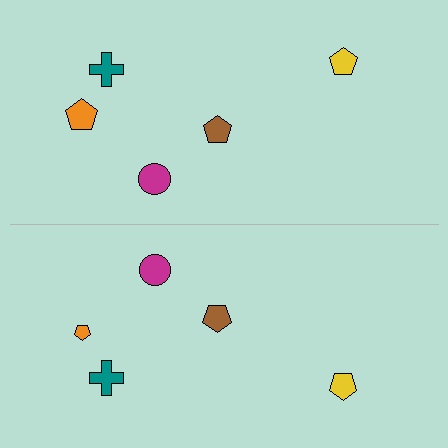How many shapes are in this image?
There are 10 shapes in this image.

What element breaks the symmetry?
The orange pentagon on the bottom side has a different size than its mirror counterpart.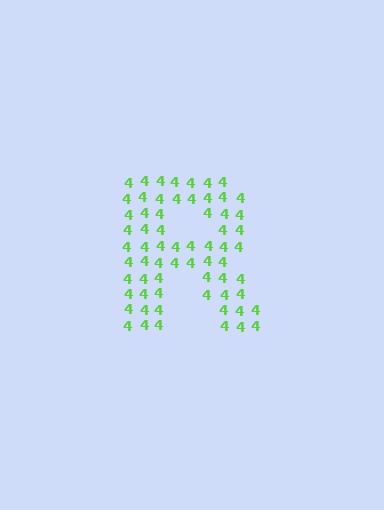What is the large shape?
The large shape is the letter R.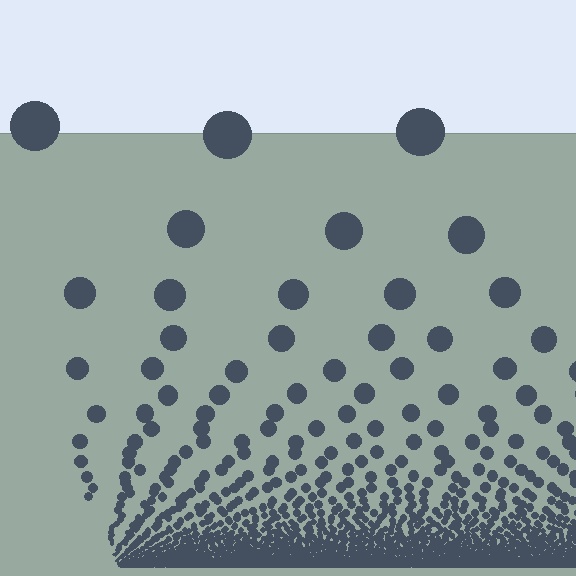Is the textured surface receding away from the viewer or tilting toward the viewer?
The surface appears to tilt toward the viewer. Texture elements get larger and sparser toward the top.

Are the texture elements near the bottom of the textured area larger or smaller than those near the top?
Smaller. The gradient is inverted — elements near the bottom are smaller and denser.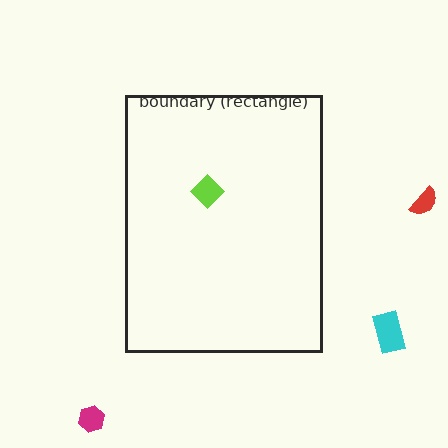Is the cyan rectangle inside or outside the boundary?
Outside.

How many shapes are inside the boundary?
1 inside, 3 outside.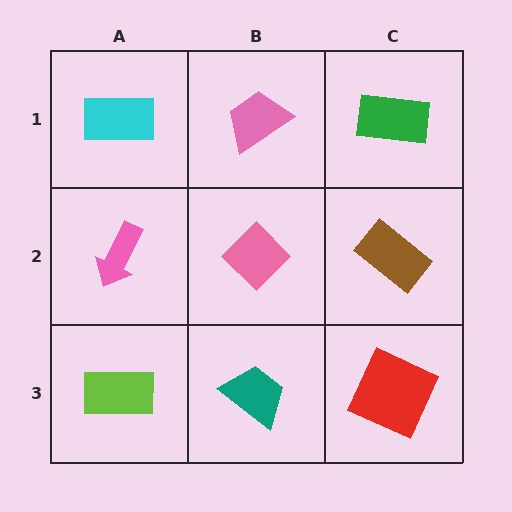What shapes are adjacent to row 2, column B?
A pink trapezoid (row 1, column B), a teal trapezoid (row 3, column B), a pink arrow (row 2, column A), a brown rectangle (row 2, column C).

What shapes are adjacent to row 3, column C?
A brown rectangle (row 2, column C), a teal trapezoid (row 3, column B).